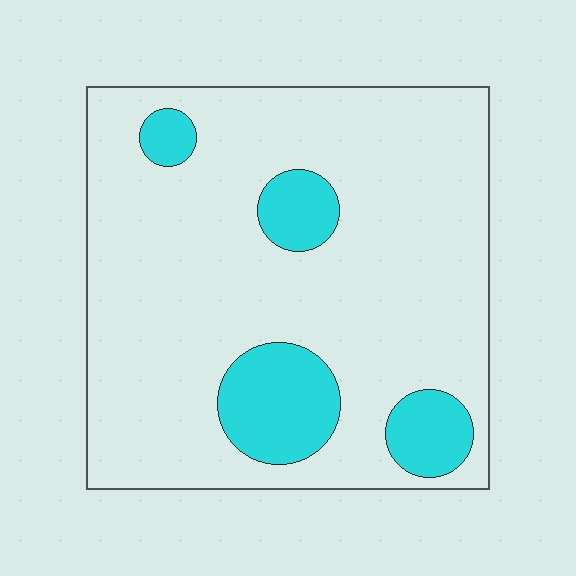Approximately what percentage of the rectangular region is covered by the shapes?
Approximately 15%.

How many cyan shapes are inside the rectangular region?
4.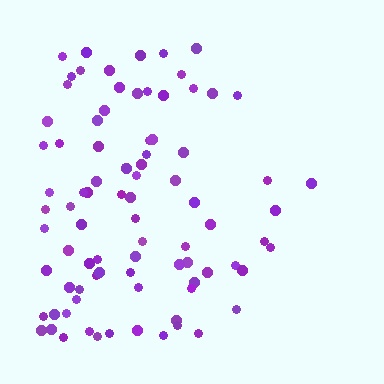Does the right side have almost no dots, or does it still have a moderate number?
Still a moderate number, just noticeably fewer than the left.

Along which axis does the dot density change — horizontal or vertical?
Horizontal.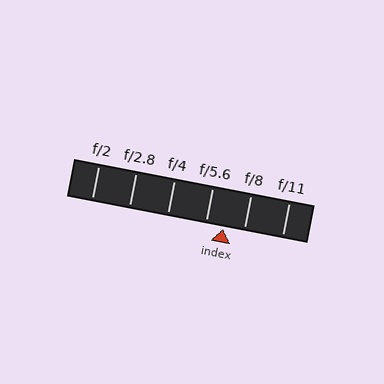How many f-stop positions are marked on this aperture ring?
There are 6 f-stop positions marked.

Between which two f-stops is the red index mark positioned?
The index mark is between f/5.6 and f/8.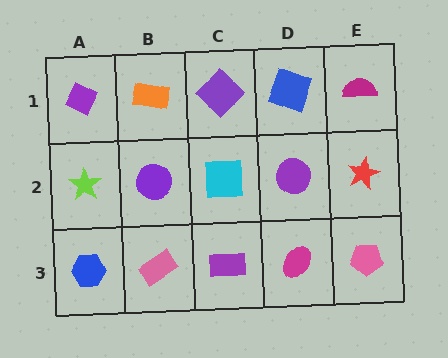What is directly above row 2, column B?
An orange rectangle.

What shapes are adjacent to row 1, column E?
A red star (row 2, column E), a blue square (row 1, column D).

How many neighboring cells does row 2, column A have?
3.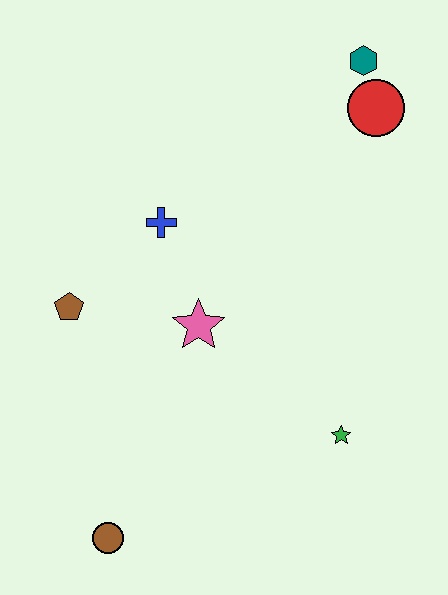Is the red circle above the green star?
Yes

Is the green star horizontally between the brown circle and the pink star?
No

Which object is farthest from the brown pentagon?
The teal hexagon is farthest from the brown pentagon.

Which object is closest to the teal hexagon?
The red circle is closest to the teal hexagon.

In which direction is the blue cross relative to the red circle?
The blue cross is to the left of the red circle.